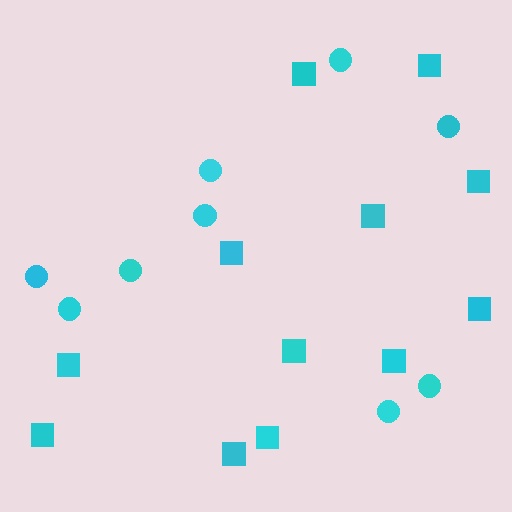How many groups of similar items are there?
There are 2 groups: one group of squares (12) and one group of circles (9).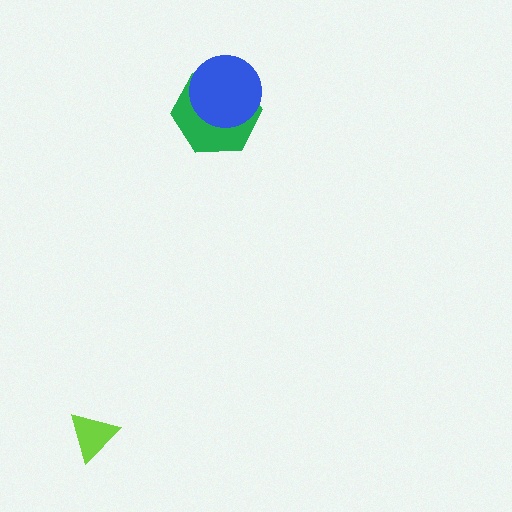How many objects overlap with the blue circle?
1 object overlaps with the blue circle.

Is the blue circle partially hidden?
No, no other shape covers it.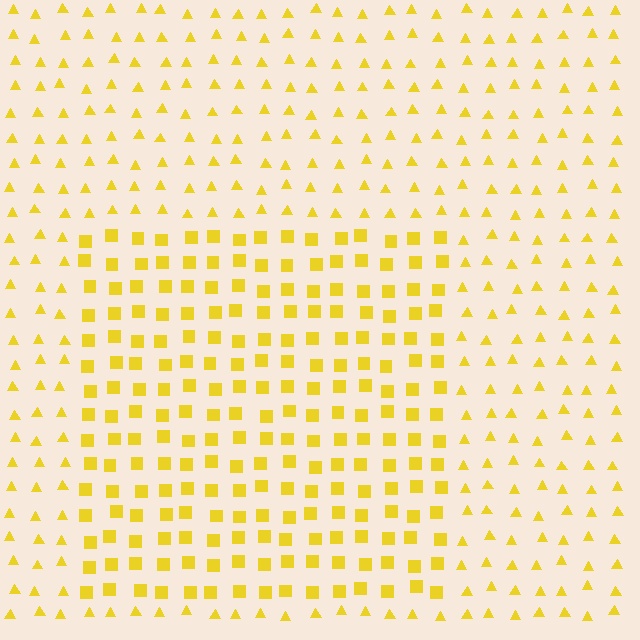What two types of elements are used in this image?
The image uses squares inside the rectangle region and triangles outside it.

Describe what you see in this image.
The image is filled with small yellow elements arranged in a uniform grid. A rectangle-shaped region contains squares, while the surrounding area contains triangles. The boundary is defined purely by the change in element shape.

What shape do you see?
I see a rectangle.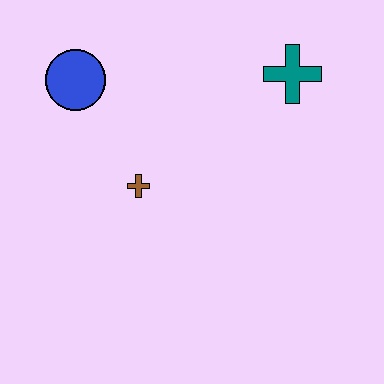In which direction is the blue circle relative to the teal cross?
The blue circle is to the left of the teal cross.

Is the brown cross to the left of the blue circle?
No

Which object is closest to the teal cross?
The brown cross is closest to the teal cross.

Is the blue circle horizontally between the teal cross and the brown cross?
No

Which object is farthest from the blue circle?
The teal cross is farthest from the blue circle.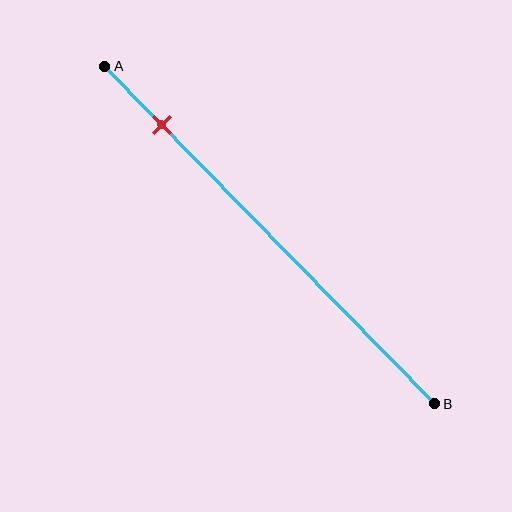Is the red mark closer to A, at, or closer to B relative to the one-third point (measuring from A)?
The red mark is closer to point A than the one-third point of segment AB.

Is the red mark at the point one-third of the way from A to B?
No, the mark is at about 15% from A, not at the 33% one-third point.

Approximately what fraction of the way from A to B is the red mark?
The red mark is approximately 15% of the way from A to B.